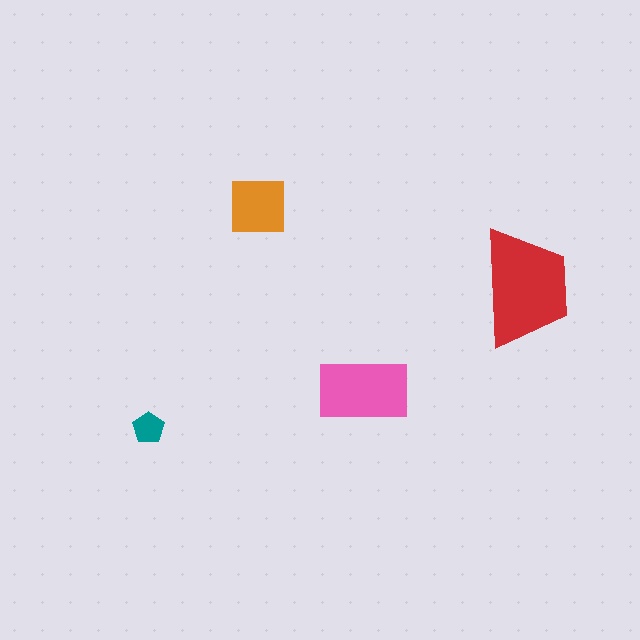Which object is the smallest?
The teal pentagon.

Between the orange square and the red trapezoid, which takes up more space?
The red trapezoid.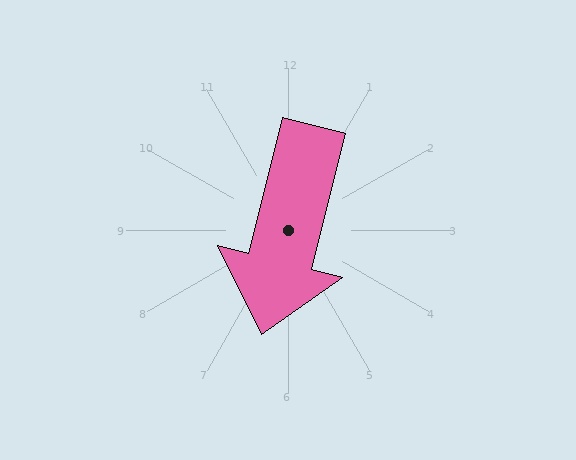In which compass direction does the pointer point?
South.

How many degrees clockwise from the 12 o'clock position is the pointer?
Approximately 194 degrees.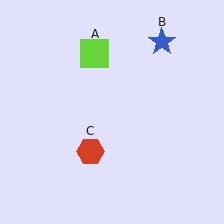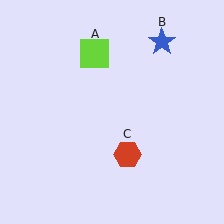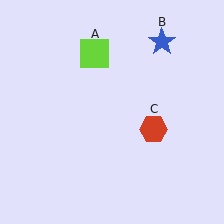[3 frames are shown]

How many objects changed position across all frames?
1 object changed position: red hexagon (object C).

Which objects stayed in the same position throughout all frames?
Lime square (object A) and blue star (object B) remained stationary.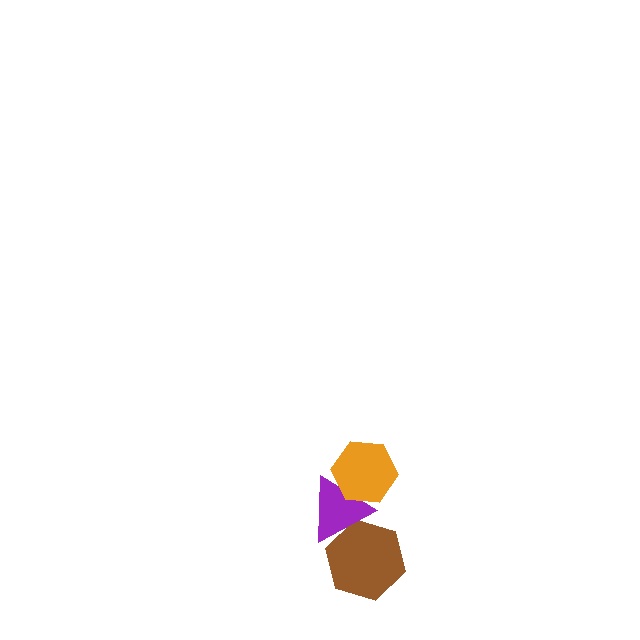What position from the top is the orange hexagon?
The orange hexagon is 1st from the top.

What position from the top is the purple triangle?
The purple triangle is 2nd from the top.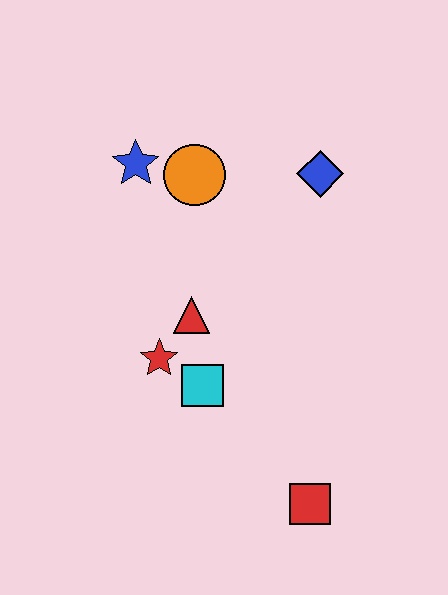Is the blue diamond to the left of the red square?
No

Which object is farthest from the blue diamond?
The red square is farthest from the blue diamond.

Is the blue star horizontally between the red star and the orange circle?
No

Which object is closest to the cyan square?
The red star is closest to the cyan square.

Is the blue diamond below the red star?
No